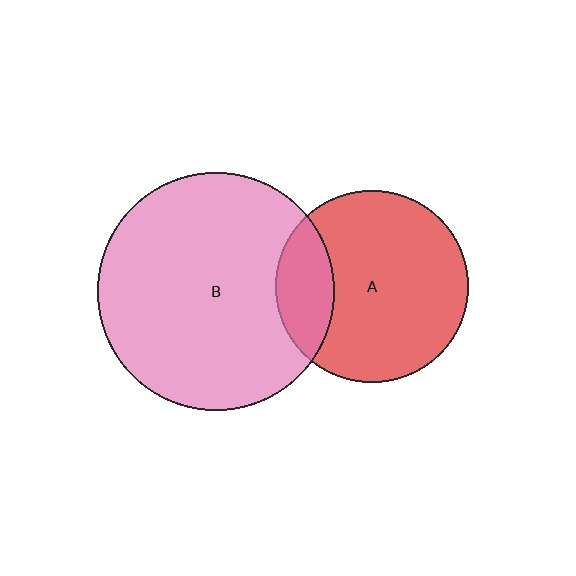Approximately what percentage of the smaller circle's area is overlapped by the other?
Approximately 20%.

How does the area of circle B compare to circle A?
Approximately 1.5 times.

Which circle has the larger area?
Circle B (pink).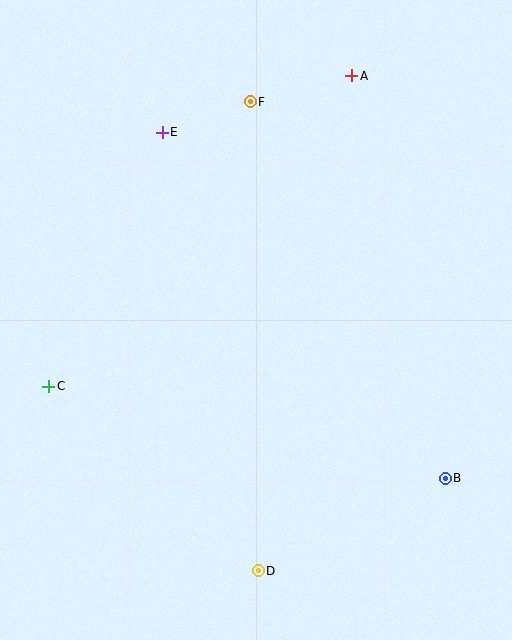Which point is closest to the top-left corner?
Point E is closest to the top-left corner.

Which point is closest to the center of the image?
Point E at (162, 132) is closest to the center.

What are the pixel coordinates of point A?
Point A is at (352, 76).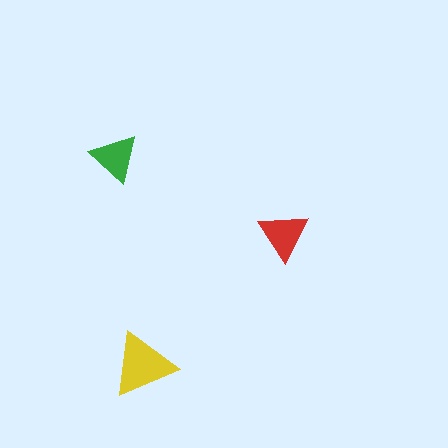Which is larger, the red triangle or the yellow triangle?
The yellow one.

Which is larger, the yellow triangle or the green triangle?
The yellow one.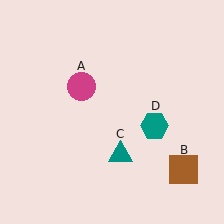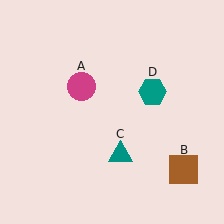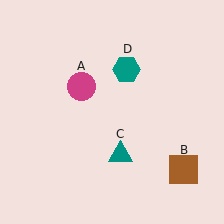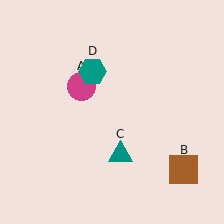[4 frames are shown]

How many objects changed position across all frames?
1 object changed position: teal hexagon (object D).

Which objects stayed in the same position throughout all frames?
Magenta circle (object A) and brown square (object B) and teal triangle (object C) remained stationary.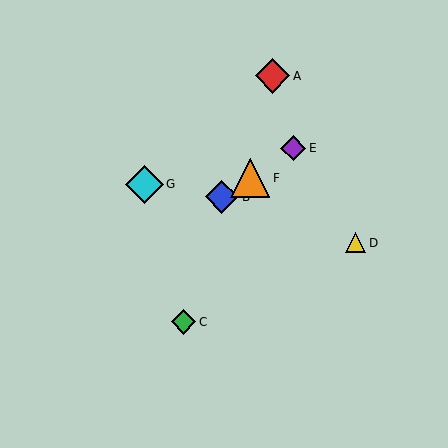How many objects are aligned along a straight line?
3 objects (B, E, F) are aligned along a straight line.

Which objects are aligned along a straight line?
Objects B, E, F are aligned along a straight line.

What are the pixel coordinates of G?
Object G is at (144, 184).